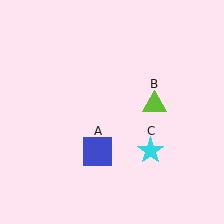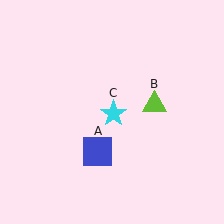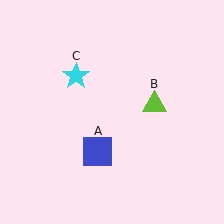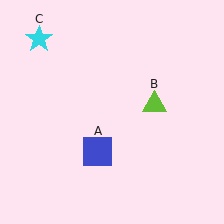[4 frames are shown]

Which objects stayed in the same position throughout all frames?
Blue square (object A) and lime triangle (object B) remained stationary.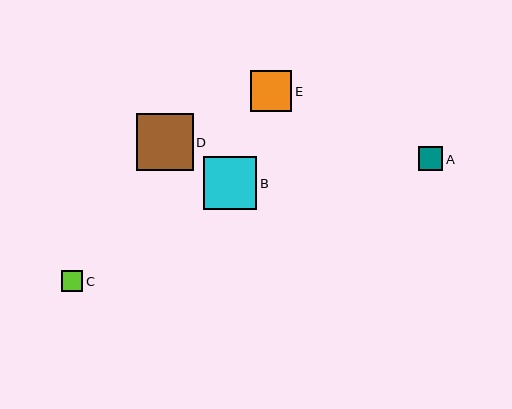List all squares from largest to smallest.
From largest to smallest: D, B, E, A, C.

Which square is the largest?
Square D is the largest with a size of approximately 57 pixels.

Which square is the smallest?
Square C is the smallest with a size of approximately 21 pixels.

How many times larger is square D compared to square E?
Square D is approximately 1.4 times the size of square E.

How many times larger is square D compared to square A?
Square D is approximately 2.3 times the size of square A.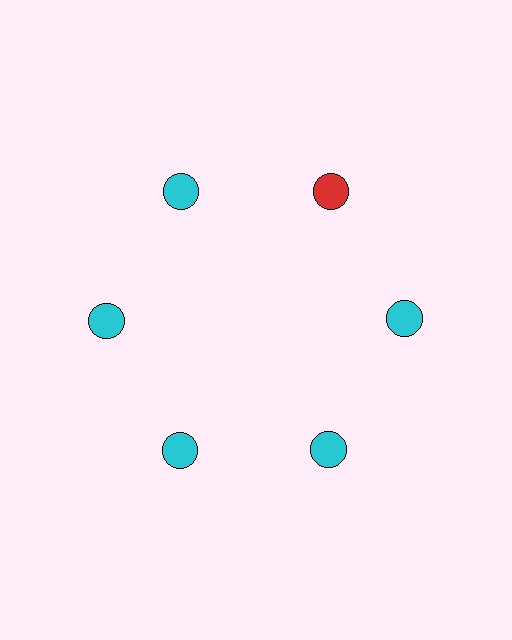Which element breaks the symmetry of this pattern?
The red circle at roughly the 1 o'clock position breaks the symmetry. All other shapes are cyan circles.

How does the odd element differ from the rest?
It has a different color: red instead of cyan.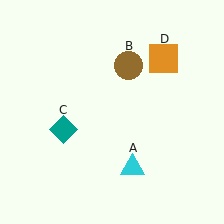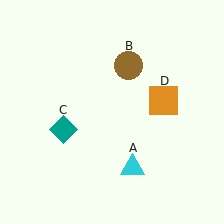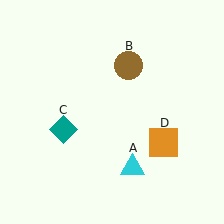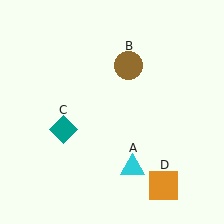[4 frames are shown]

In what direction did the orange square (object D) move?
The orange square (object D) moved down.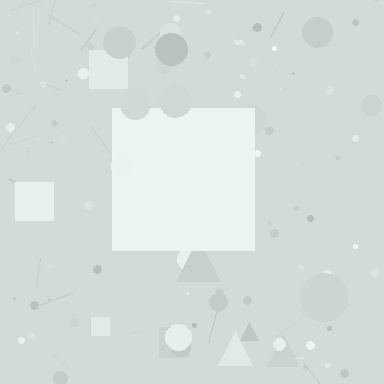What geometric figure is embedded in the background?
A square is embedded in the background.